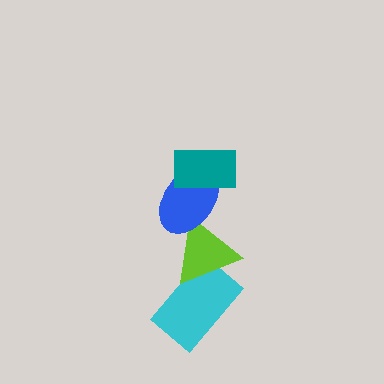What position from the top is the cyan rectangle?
The cyan rectangle is 4th from the top.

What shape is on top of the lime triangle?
The blue ellipse is on top of the lime triangle.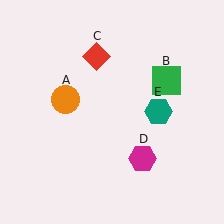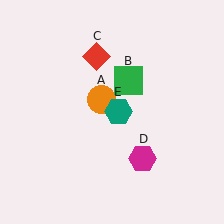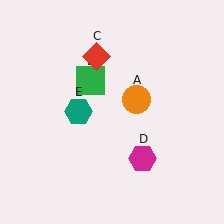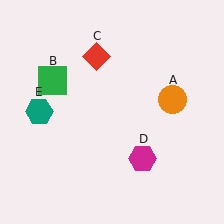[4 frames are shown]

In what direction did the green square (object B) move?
The green square (object B) moved left.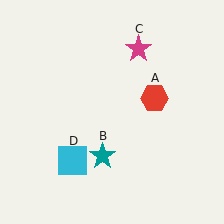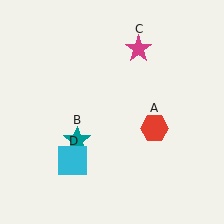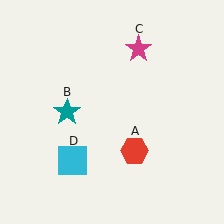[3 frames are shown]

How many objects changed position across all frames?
2 objects changed position: red hexagon (object A), teal star (object B).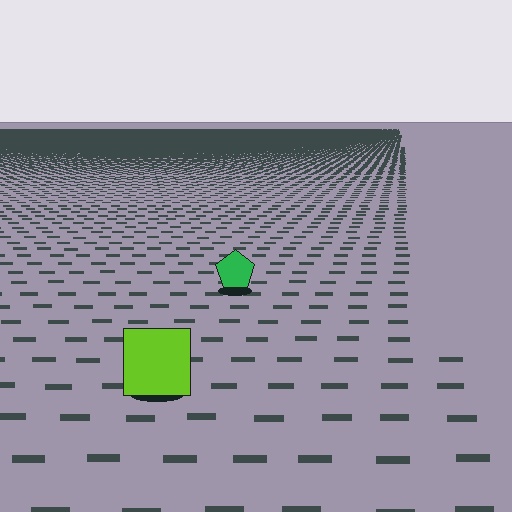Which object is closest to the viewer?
The lime square is closest. The texture marks near it are larger and more spread out.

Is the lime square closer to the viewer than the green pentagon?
Yes. The lime square is closer — you can tell from the texture gradient: the ground texture is coarser near it.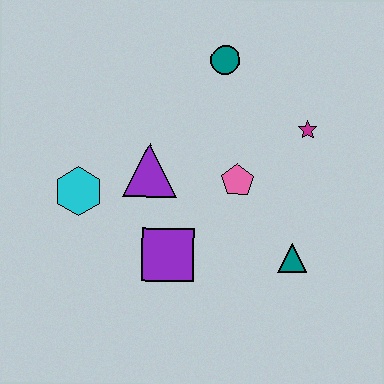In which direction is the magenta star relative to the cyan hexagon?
The magenta star is to the right of the cyan hexagon.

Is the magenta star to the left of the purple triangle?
No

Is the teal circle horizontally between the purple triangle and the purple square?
No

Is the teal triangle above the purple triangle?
No